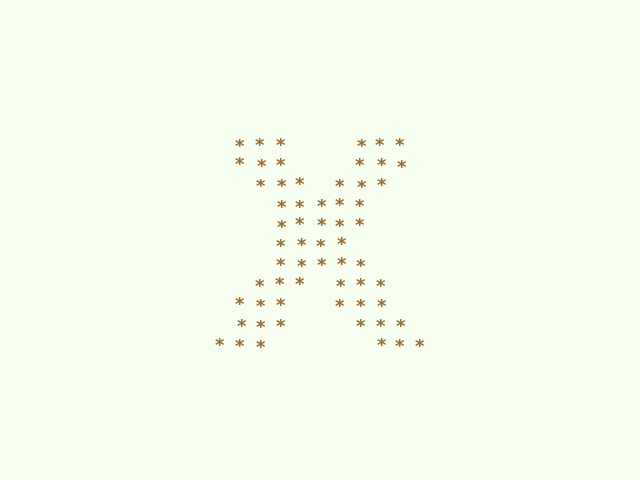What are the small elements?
The small elements are asterisks.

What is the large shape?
The large shape is the letter X.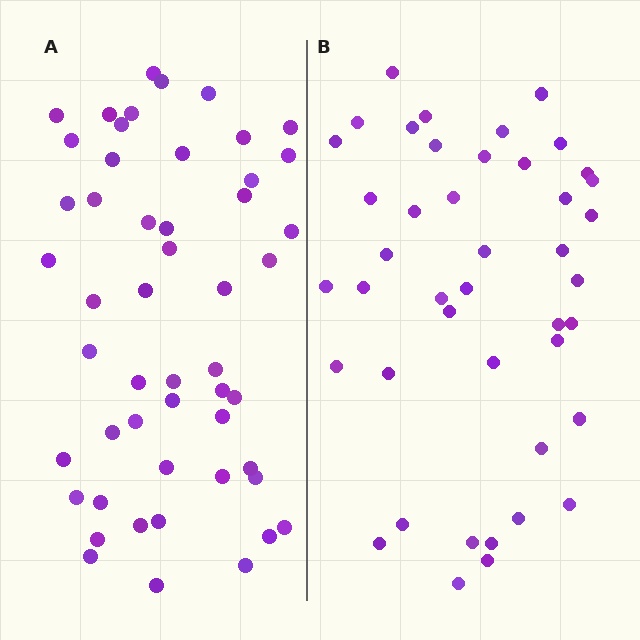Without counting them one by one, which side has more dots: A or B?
Region A (the left region) has more dots.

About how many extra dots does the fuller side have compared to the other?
Region A has roughly 8 or so more dots than region B.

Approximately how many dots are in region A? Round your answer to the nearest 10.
About 50 dots. (The exact count is 51, which rounds to 50.)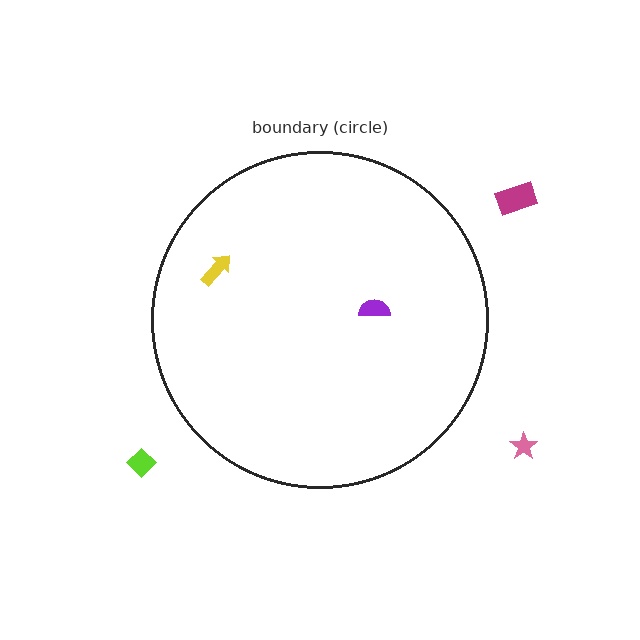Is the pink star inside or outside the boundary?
Outside.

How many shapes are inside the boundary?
2 inside, 3 outside.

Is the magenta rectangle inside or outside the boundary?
Outside.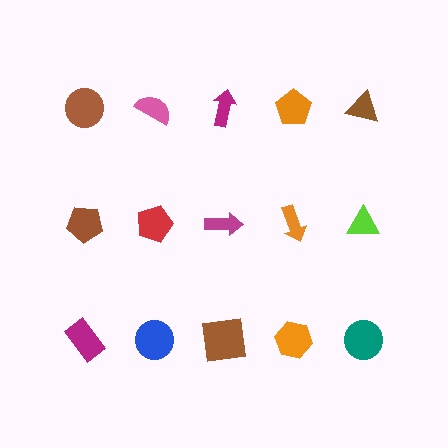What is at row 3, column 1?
A magenta rectangle.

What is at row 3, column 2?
A blue circle.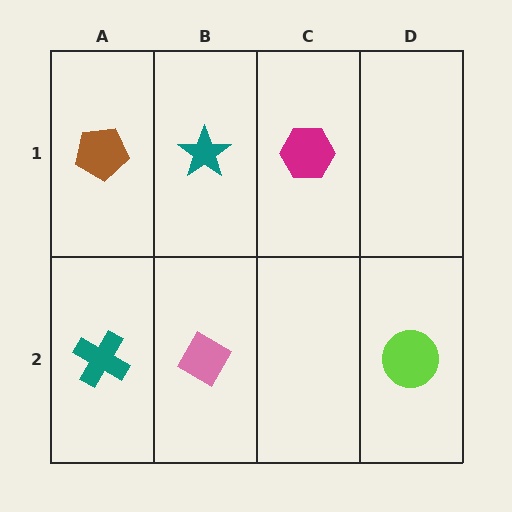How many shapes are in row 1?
3 shapes.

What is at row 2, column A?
A teal cross.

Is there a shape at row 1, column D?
No, that cell is empty.